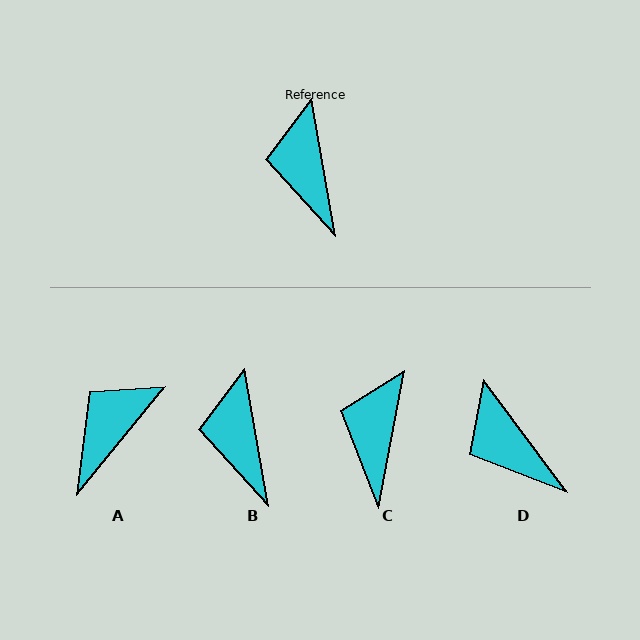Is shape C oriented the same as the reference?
No, it is off by about 20 degrees.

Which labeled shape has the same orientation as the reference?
B.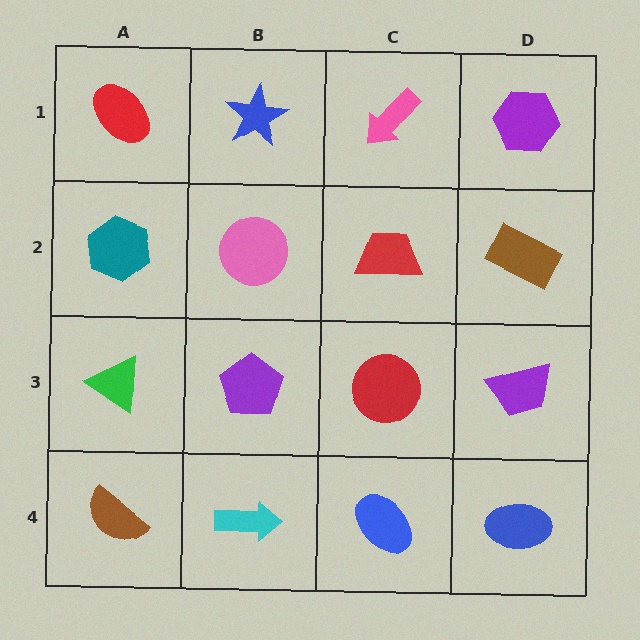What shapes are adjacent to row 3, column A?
A teal hexagon (row 2, column A), a brown semicircle (row 4, column A), a purple pentagon (row 3, column B).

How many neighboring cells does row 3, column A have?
3.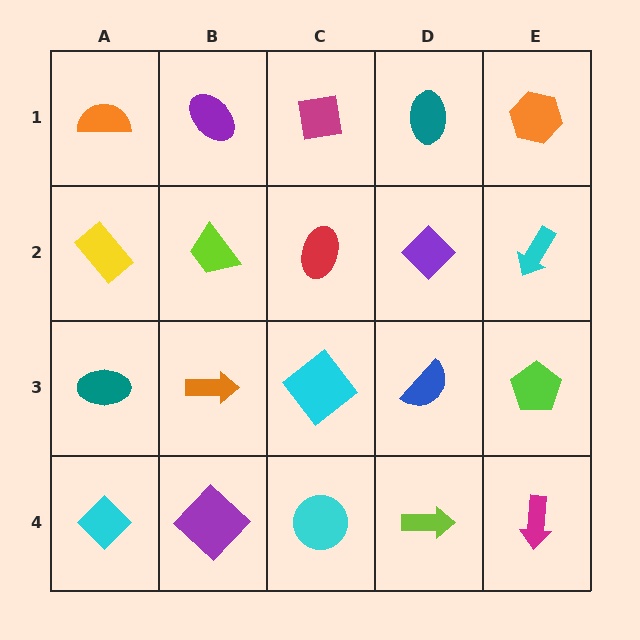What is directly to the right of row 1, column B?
A magenta square.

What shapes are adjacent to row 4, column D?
A blue semicircle (row 3, column D), a cyan circle (row 4, column C), a magenta arrow (row 4, column E).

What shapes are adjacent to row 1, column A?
A yellow rectangle (row 2, column A), a purple ellipse (row 1, column B).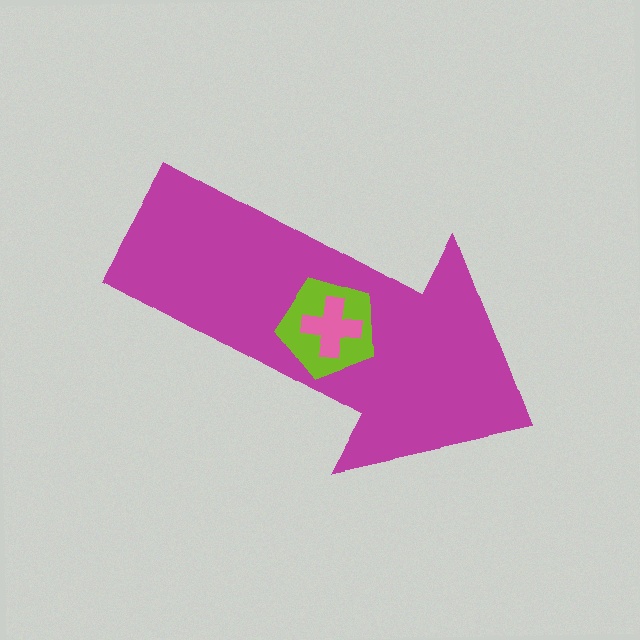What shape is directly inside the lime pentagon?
The pink cross.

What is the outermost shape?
The magenta arrow.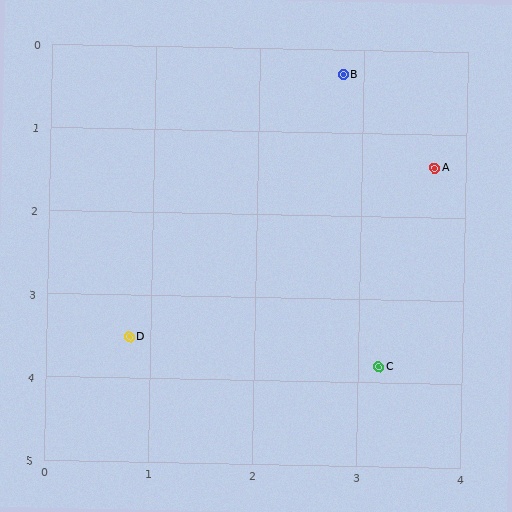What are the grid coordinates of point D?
Point D is at approximately (0.8, 3.5).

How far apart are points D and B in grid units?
Points D and B are about 3.8 grid units apart.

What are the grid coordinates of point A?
Point A is at approximately (3.7, 1.4).